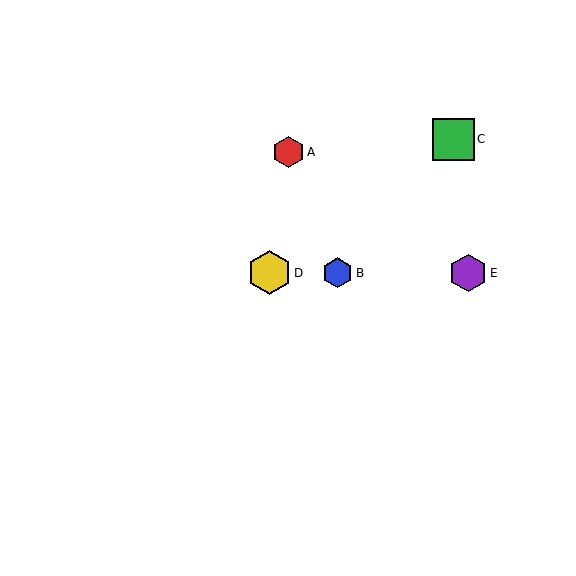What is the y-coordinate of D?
Object D is at y≈273.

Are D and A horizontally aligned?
No, D is at y≈273 and A is at y≈152.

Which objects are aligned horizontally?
Objects B, D, E are aligned horizontally.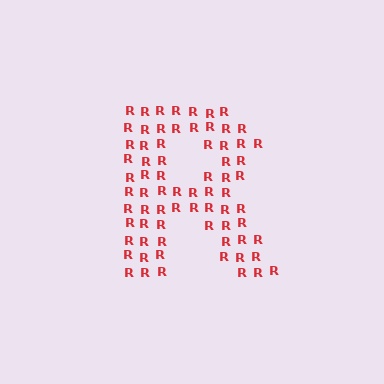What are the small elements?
The small elements are letter R's.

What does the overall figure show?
The overall figure shows the letter R.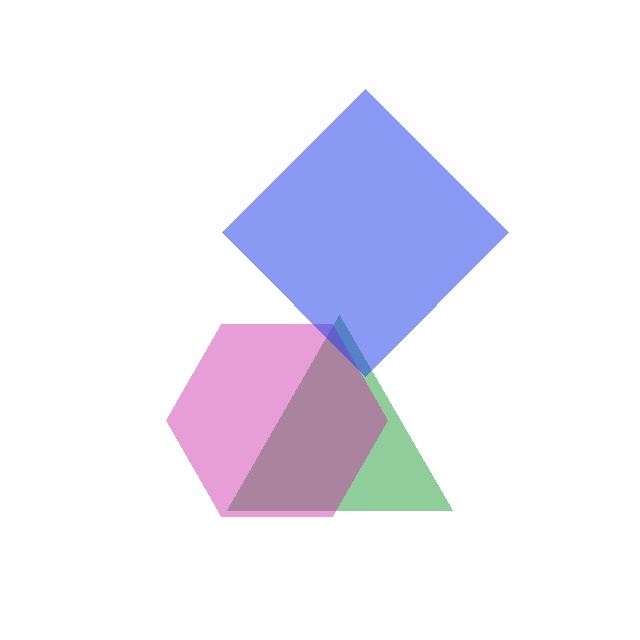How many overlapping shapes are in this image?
There are 3 overlapping shapes in the image.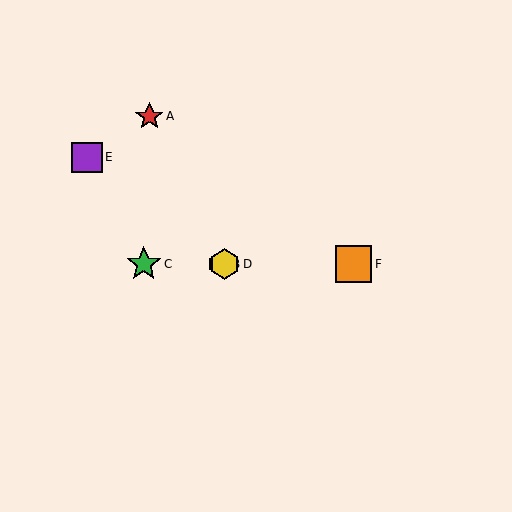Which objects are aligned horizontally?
Objects B, C, D, F are aligned horizontally.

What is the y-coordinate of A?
Object A is at y≈117.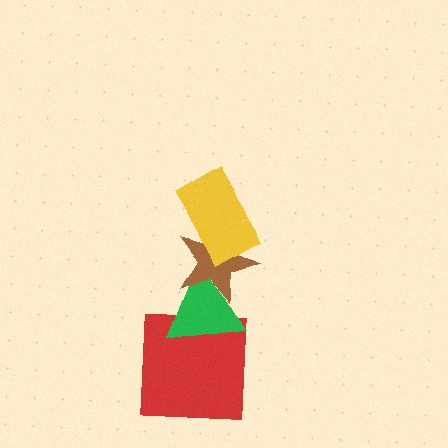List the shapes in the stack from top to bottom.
From top to bottom: the yellow rectangle, the brown star, the green triangle, the red square.